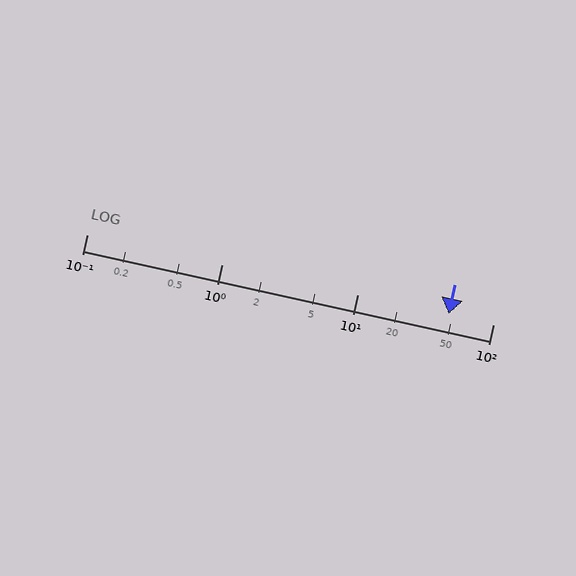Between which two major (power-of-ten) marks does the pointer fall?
The pointer is between 10 and 100.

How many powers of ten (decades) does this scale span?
The scale spans 3 decades, from 0.1 to 100.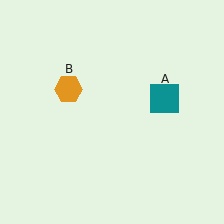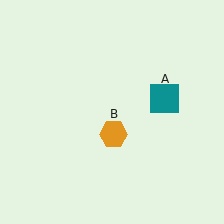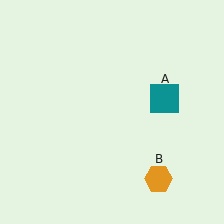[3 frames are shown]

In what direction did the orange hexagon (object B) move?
The orange hexagon (object B) moved down and to the right.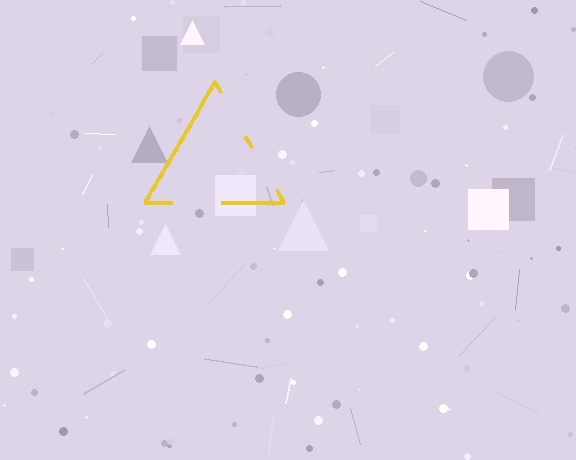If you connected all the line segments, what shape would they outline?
They would outline a triangle.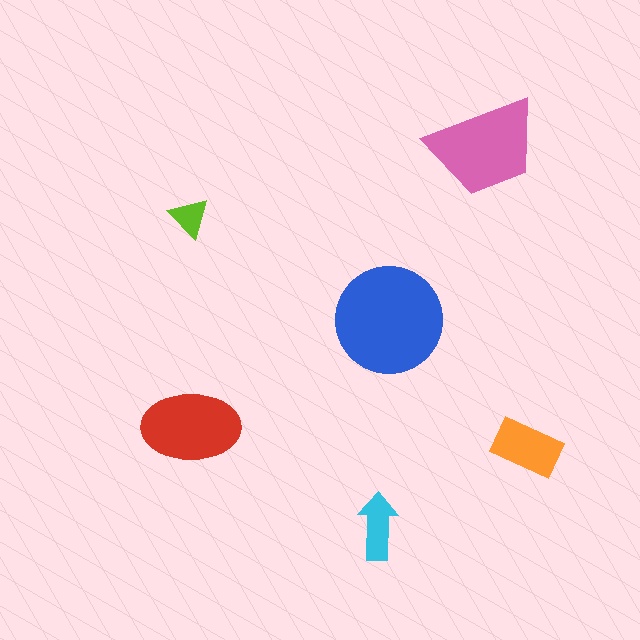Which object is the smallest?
The lime triangle.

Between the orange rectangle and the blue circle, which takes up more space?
The blue circle.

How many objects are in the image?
There are 6 objects in the image.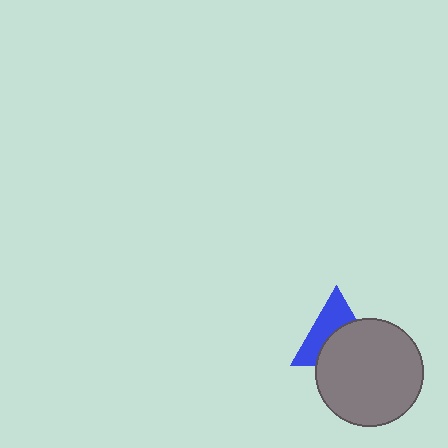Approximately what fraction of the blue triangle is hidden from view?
Roughly 52% of the blue triangle is hidden behind the gray circle.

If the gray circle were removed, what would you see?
You would see the complete blue triangle.